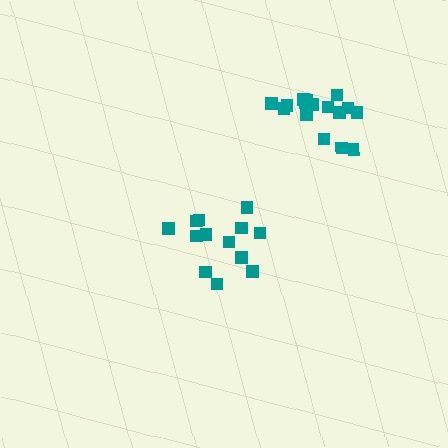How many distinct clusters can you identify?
There are 2 distinct clusters.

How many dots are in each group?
Group 1: 16 dots, Group 2: 13 dots (29 total).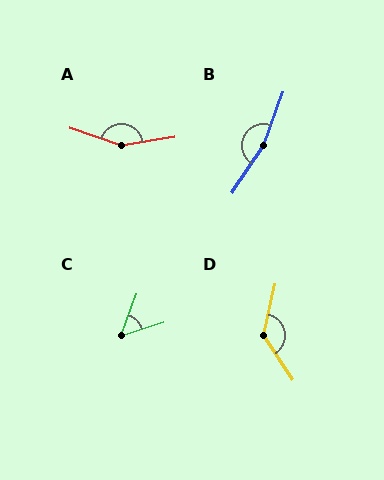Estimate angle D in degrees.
Approximately 133 degrees.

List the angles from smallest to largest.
C (52°), D (133°), A (153°), B (167°).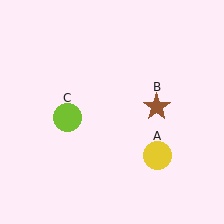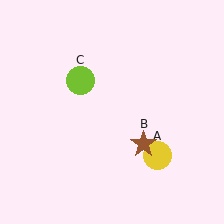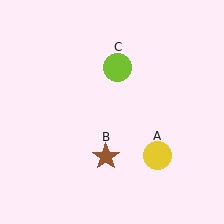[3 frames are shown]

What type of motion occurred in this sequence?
The brown star (object B), lime circle (object C) rotated clockwise around the center of the scene.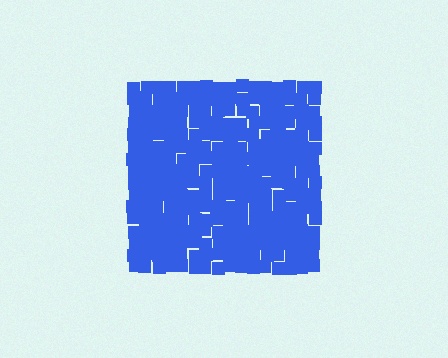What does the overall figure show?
The overall figure shows a square.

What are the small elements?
The small elements are squares.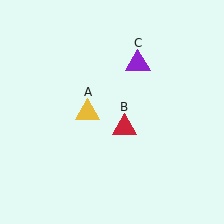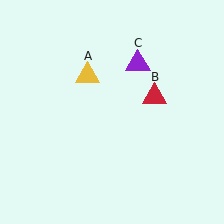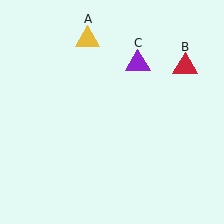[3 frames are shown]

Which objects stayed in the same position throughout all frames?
Purple triangle (object C) remained stationary.